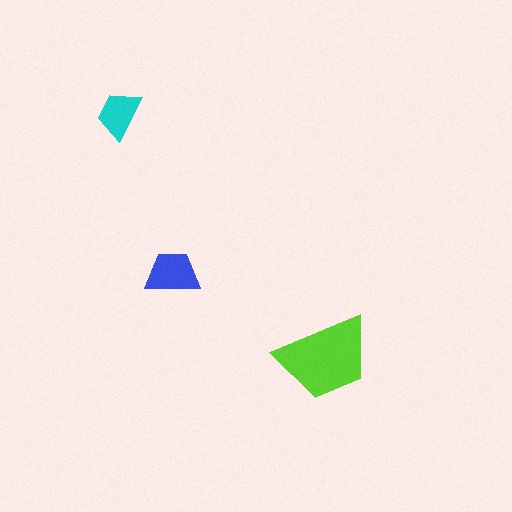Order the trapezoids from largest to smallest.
the lime one, the blue one, the cyan one.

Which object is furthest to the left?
The cyan trapezoid is leftmost.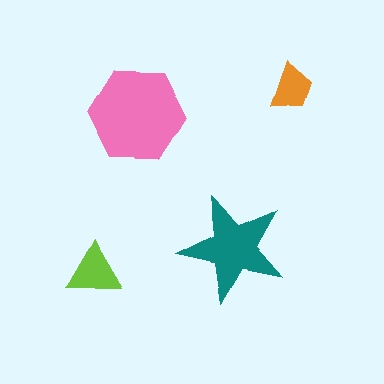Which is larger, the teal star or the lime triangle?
The teal star.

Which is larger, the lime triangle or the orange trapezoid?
The lime triangle.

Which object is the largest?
The pink hexagon.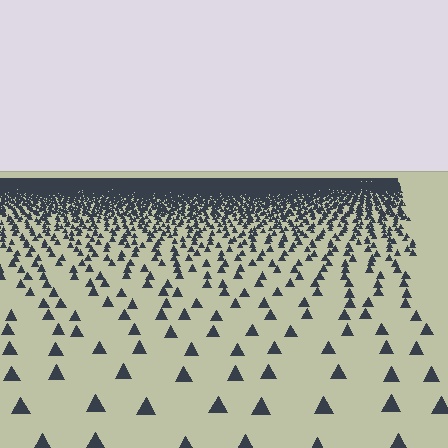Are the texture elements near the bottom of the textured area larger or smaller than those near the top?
Larger. Near the bottom, elements are closer to the viewer and appear at a bigger on-screen size.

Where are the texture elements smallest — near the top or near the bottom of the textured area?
Near the top.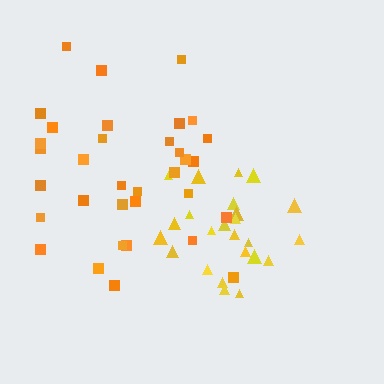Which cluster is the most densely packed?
Yellow.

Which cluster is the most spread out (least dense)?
Orange.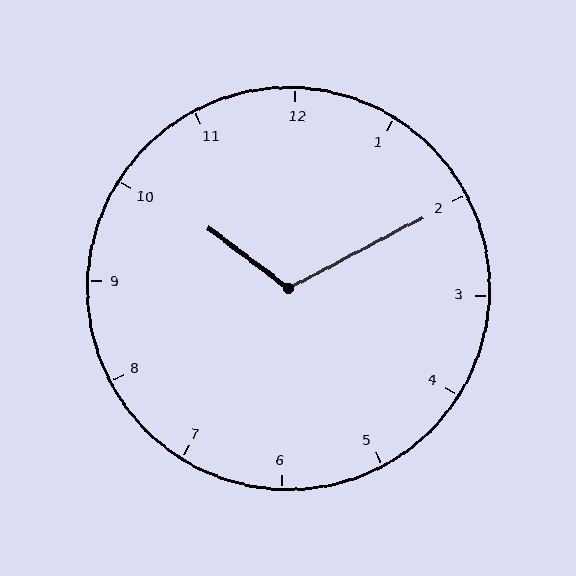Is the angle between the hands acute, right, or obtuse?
It is obtuse.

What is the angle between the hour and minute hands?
Approximately 115 degrees.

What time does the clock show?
10:10.